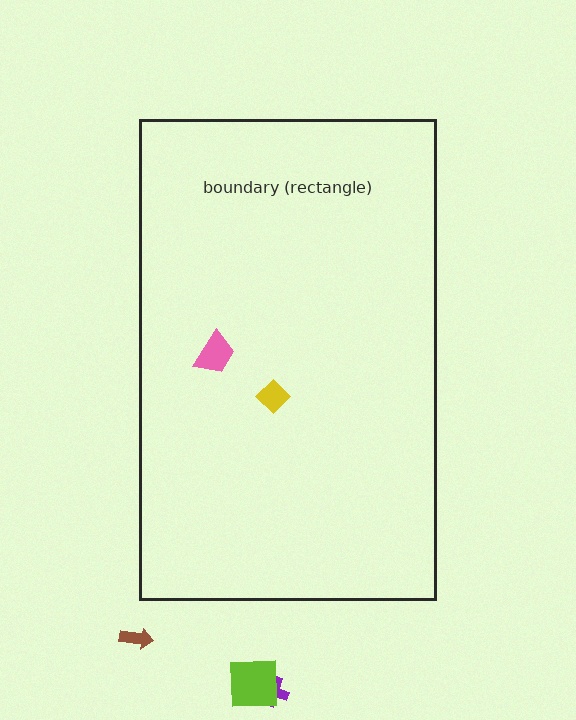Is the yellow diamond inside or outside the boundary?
Inside.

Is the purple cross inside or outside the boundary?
Outside.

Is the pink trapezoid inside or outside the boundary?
Inside.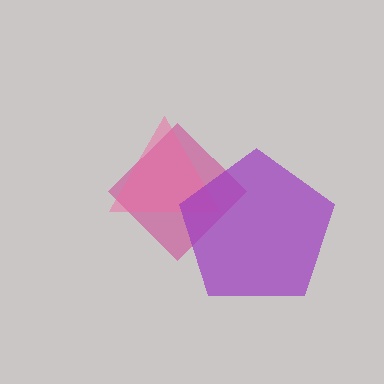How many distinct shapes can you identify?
There are 3 distinct shapes: a magenta diamond, a pink triangle, a purple pentagon.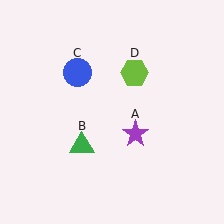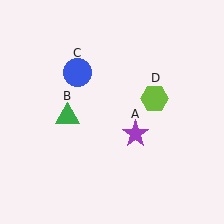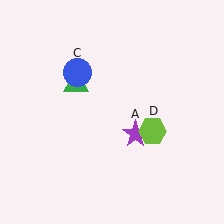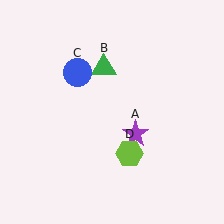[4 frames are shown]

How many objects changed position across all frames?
2 objects changed position: green triangle (object B), lime hexagon (object D).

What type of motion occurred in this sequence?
The green triangle (object B), lime hexagon (object D) rotated clockwise around the center of the scene.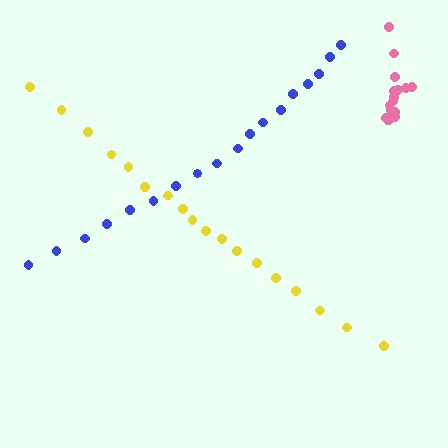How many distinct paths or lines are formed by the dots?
There are 3 distinct paths.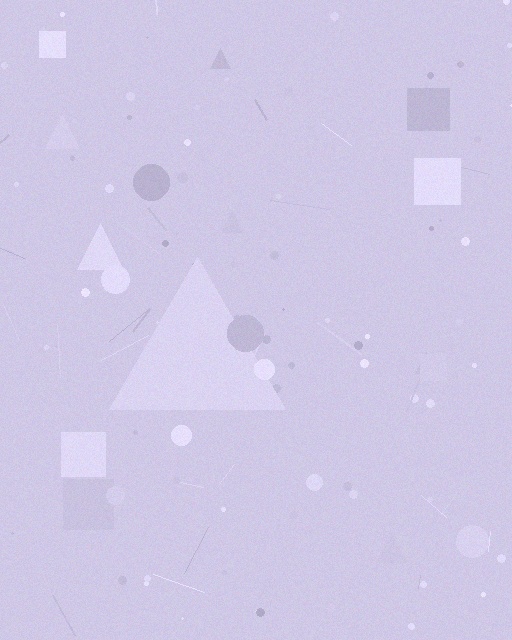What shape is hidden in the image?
A triangle is hidden in the image.